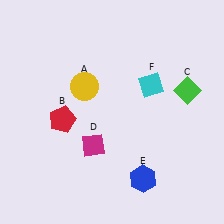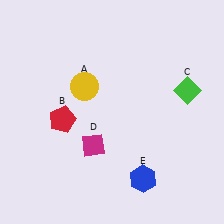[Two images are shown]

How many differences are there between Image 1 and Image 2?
There is 1 difference between the two images.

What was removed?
The cyan diamond (F) was removed in Image 2.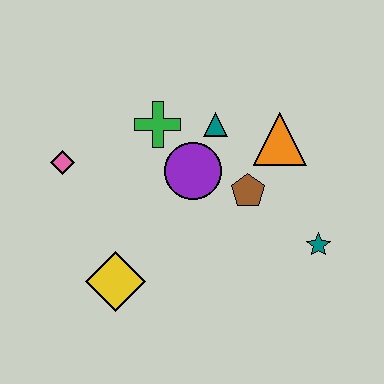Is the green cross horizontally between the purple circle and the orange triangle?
No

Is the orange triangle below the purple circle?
No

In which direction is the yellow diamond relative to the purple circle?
The yellow diamond is below the purple circle.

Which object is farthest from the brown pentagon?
The pink diamond is farthest from the brown pentagon.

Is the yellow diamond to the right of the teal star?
No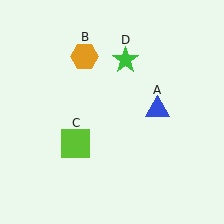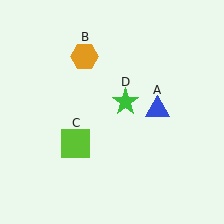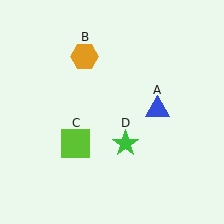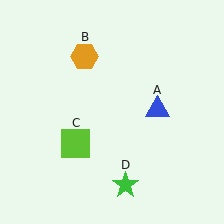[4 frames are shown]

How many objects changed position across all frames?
1 object changed position: green star (object D).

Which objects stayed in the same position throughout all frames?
Blue triangle (object A) and orange hexagon (object B) and lime square (object C) remained stationary.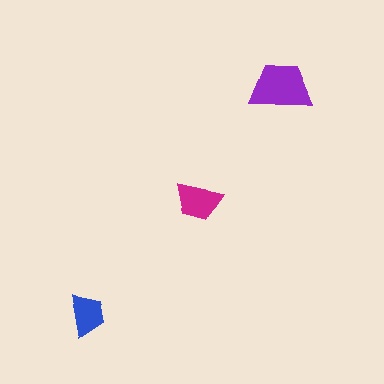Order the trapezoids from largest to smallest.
the purple one, the magenta one, the blue one.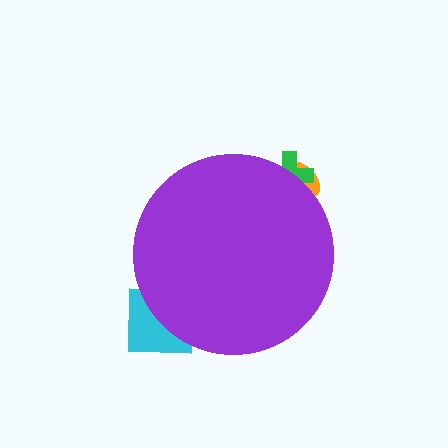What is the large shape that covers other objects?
A purple circle.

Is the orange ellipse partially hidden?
Yes, the orange ellipse is partially hidden behind the purple circle.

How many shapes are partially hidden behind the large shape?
3 shapes are partially hidden.